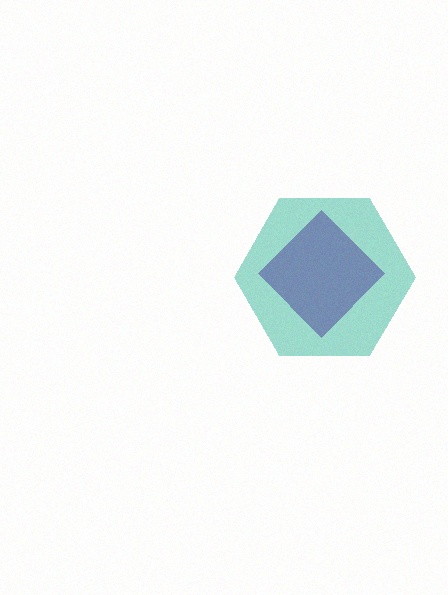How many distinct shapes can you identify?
There are 2 distinct shapes: a purple diamond, a teal hexagon.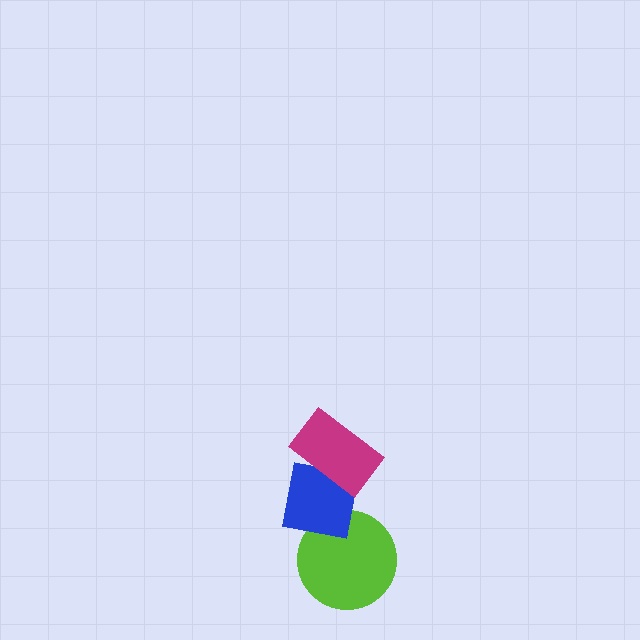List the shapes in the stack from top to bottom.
From top to bottom: the magenta rectangle, the blue square, the lime circle.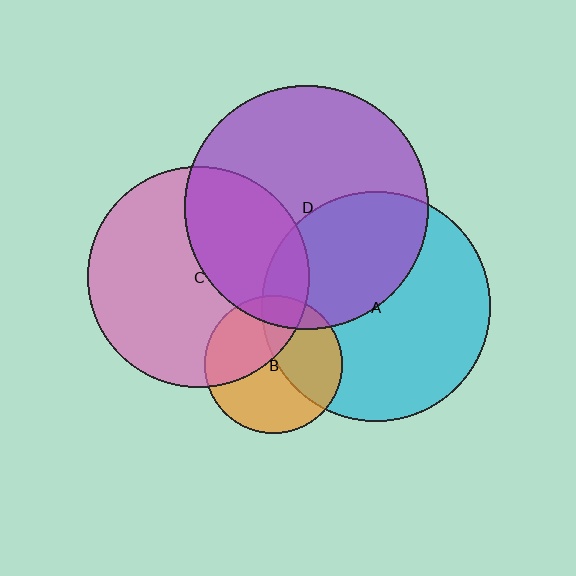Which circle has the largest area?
Circle D (purple).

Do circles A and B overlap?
Yes.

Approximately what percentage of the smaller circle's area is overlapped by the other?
Approximately 40%.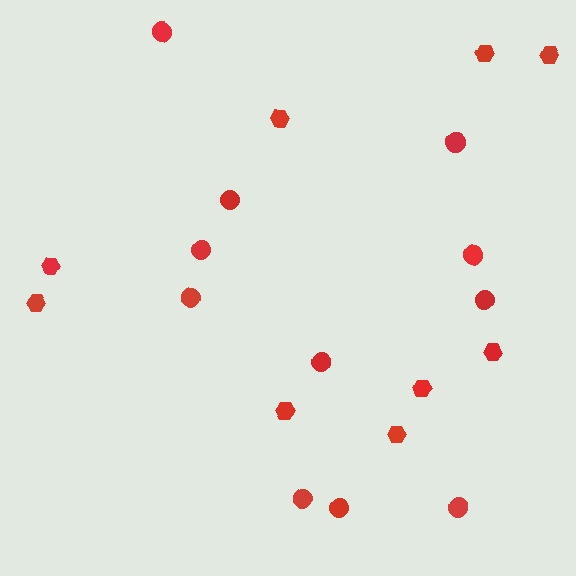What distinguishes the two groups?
There are 2 groups: one group of circles (11) and one group of hexagons (9).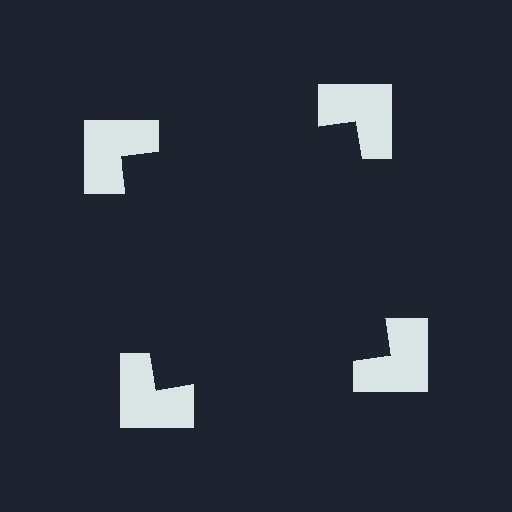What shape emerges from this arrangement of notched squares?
An illusory square — its edges are inferred from the aligned wedge cuts in the notched squares, not physically drawn.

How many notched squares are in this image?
There are 4 — one at each vertex of the illusory square.